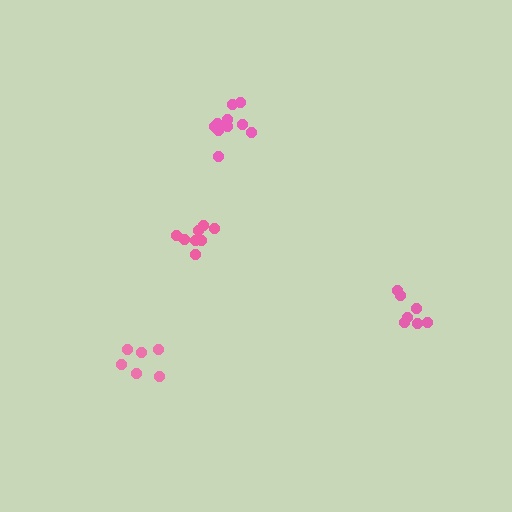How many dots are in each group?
Group 1: 7 dots, Group 2: 6 dots, Group 3: 8 dots, Group 4: 11 dots (32 total).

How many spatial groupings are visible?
There are 4 spatial groupings.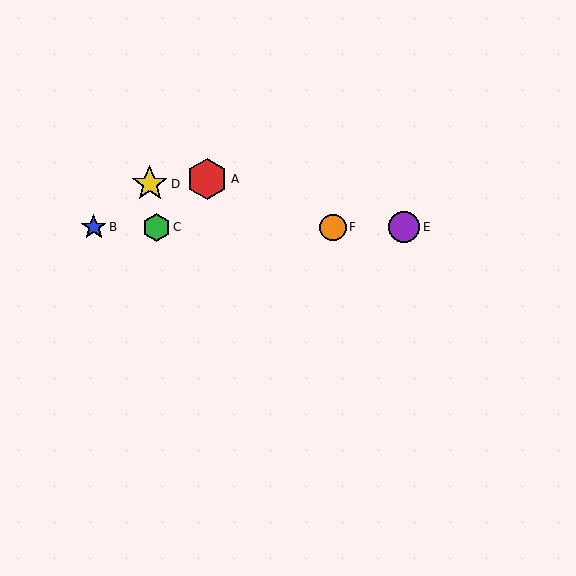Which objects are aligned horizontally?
Objects B, C, E, F are aligned horizontally.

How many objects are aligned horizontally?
4 objects (B, C, E, F) are aligned horizontally.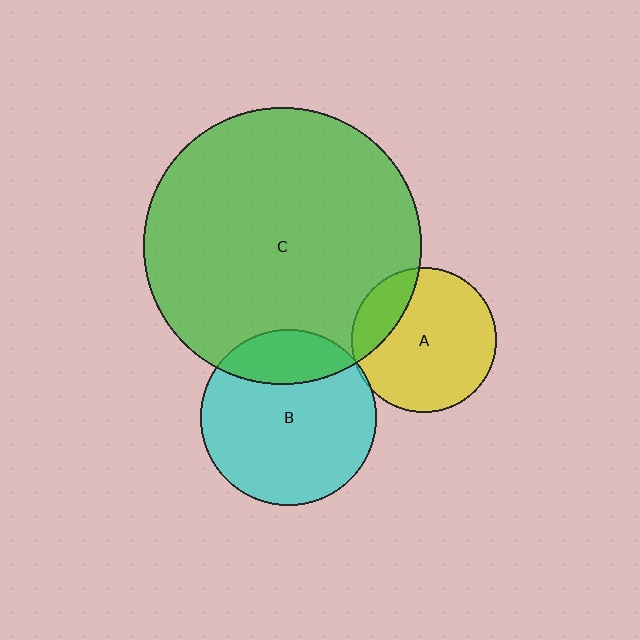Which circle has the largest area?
Circle C (green).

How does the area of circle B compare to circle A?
Approximately 1.5 times.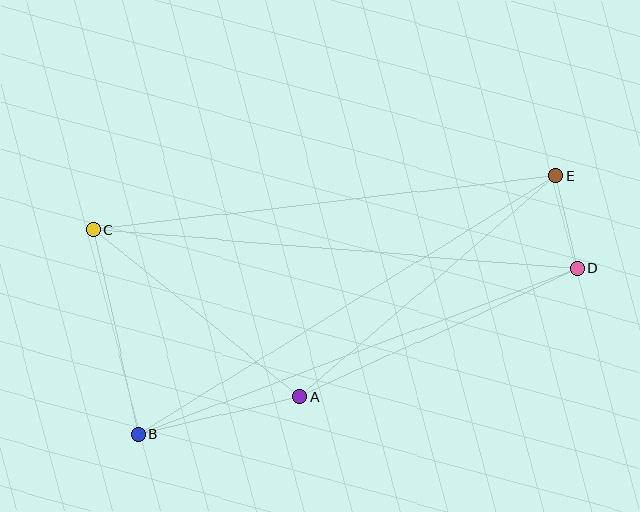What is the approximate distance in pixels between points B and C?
The distance between B and C is approximately 210 pixels.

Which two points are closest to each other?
Points D and E are closest to each other.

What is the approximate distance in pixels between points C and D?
The distance between C and D is approximately 485 pixels.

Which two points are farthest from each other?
Points B and E are farthest from each other.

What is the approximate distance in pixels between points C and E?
The distance between C and E is approximately 466 pixels.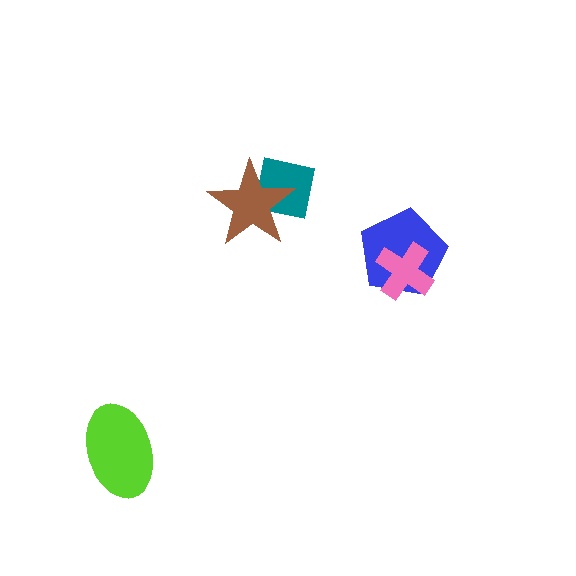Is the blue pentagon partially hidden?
Yes, it is partially covered by another shape.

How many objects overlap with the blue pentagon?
1 object overlaps with the blue pentagon.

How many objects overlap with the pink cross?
1 object overlaps with the pink cross.